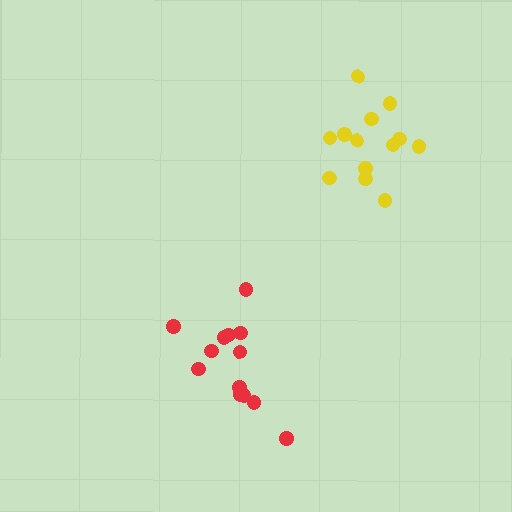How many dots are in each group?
Group 1: 13 dots, Group 2: 13 dots (26 total).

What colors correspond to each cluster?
The clusters are colored: yellow, red.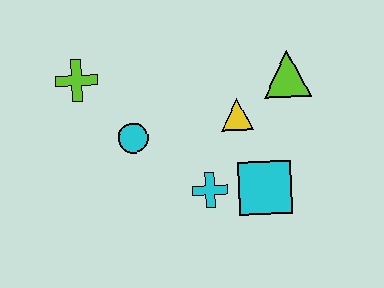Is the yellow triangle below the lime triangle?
Yes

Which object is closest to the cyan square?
The cyan cross is closest to the cyan square.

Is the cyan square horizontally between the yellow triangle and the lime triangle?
Yes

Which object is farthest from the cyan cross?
The lime cross is farthest from the cyan cross.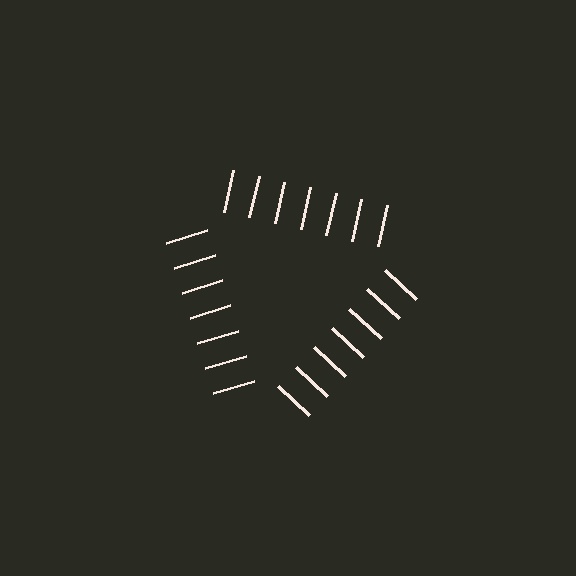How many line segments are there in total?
21 — 7 along each of the 3 edges.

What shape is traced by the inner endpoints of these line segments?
An illusory triangle — the line segments terminate on its edges but no continuous stroke is drawn.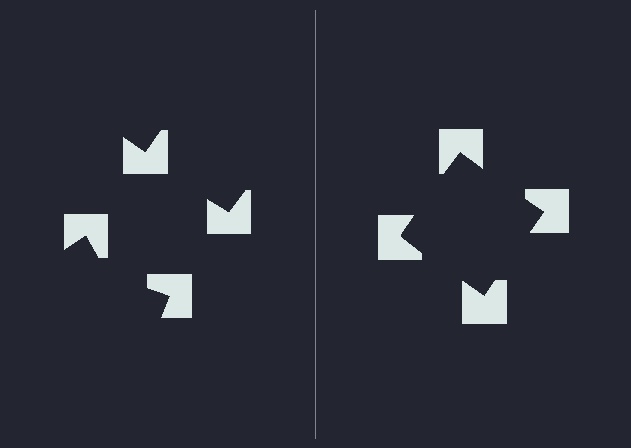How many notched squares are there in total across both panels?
8 — 4 on each side.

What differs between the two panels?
The notched squares are positioned identically on both sides; only the wedge orientations differ. On the right they align to a square; on the left they are misaligned.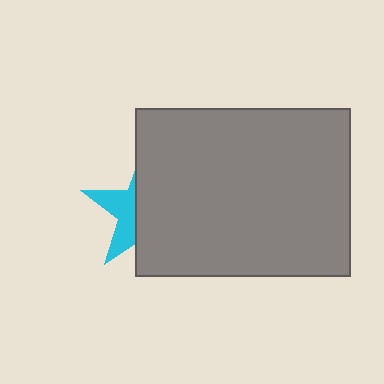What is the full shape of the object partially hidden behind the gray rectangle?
The partially hidden object is a cyan star.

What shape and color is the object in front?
The object in front is a gray rectangle.